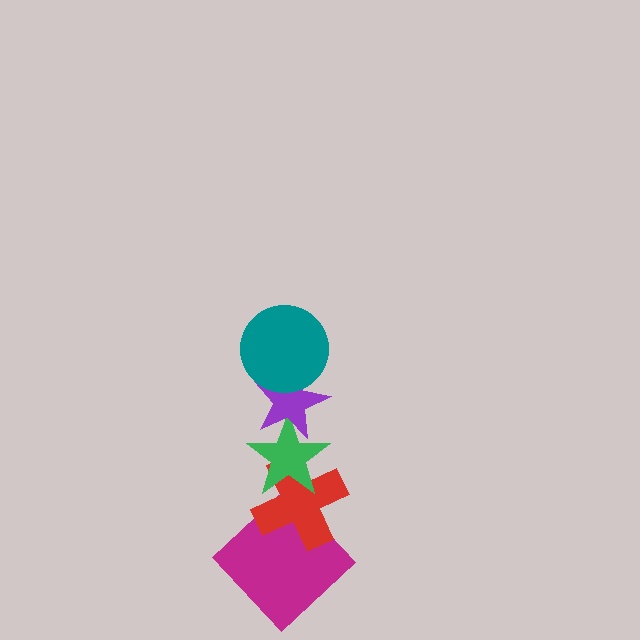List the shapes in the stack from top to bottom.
From top to bottom: the teal circle, the purple star, the green star, the red cross, the magenta diamond.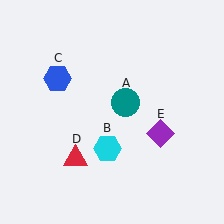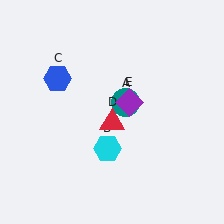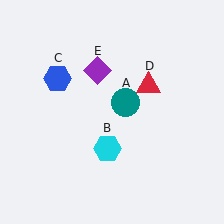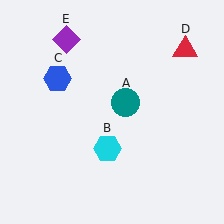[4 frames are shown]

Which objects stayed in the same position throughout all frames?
Teal circle (object A) and cyan hexagon (object B) and blue hexagon (object C) remained stationary.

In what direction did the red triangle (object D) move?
The red triangle (object D) moved up and to the right.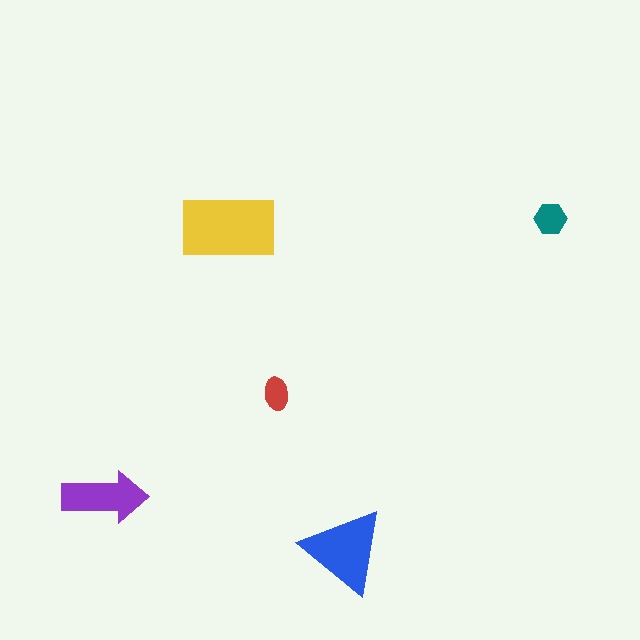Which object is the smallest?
The red ellipse.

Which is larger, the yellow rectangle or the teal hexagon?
The yellow rectangle.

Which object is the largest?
The yellow rectangle.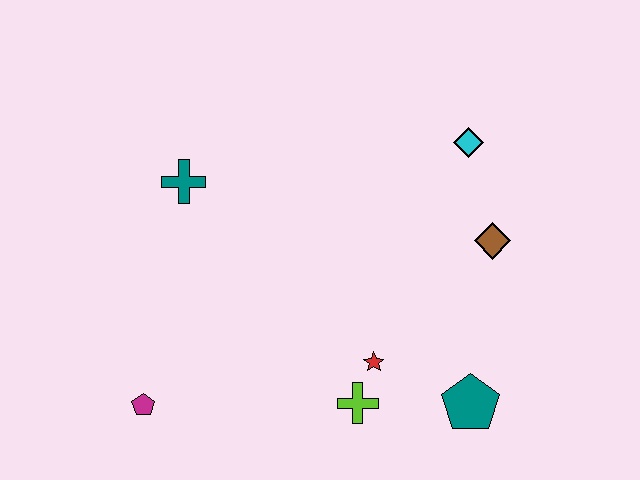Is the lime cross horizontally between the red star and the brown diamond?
No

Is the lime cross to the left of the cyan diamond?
Yes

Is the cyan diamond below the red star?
No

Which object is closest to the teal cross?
The magenta pentagon is closest to the teal cross.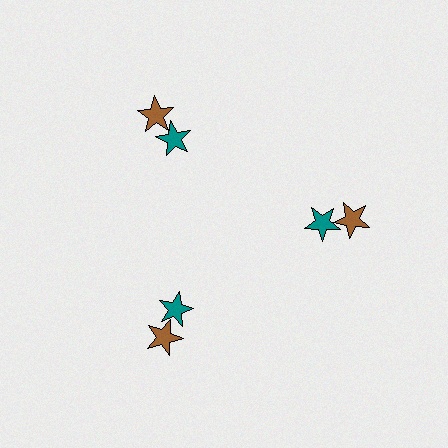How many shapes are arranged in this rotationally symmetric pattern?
There are 6 shapes, arranged in 3 groups of 2.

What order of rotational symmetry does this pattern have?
This pattern has 3-fold rotational symmetry.